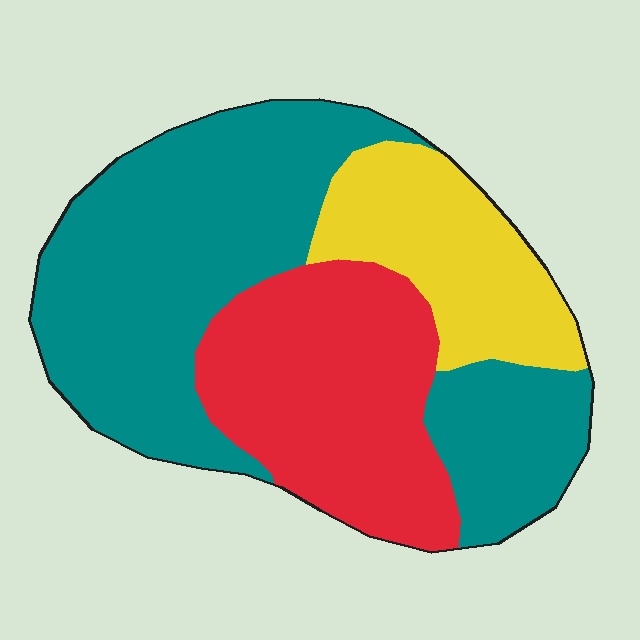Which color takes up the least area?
Yellow, at roughly 20%.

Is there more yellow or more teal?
Teal.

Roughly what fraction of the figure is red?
Red covers roughly 30% of the figure.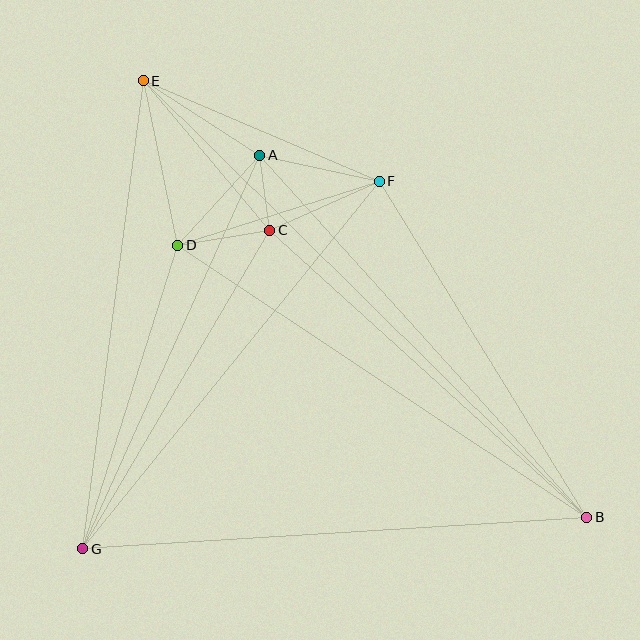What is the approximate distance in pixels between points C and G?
The distance between C and G is approximately 369 pixels.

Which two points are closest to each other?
Points A and C are closest to each other.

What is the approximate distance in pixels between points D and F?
The distance between D and F is approximately 211 pixels.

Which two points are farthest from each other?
Points B and E are farthest from each other.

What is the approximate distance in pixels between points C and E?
The distance between C and E is approximately 196 pixels.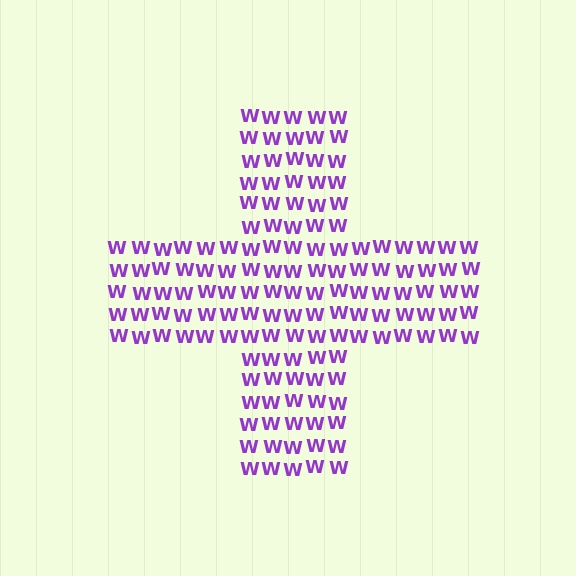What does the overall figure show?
The overall figure shows a cross.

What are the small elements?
The small elements are letter W's.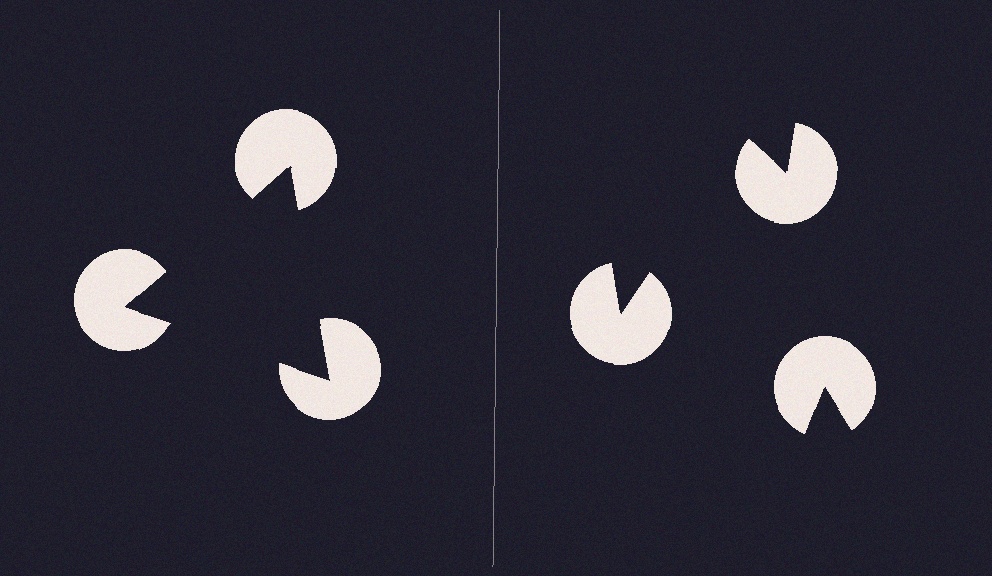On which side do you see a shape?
An illusory triangle appears on the left side. On the right side the wedge cuts are rotated, so no coherent shape forms.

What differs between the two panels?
The pac-man discs are positioned identically on both sides; only the wedge orientations differ. On the left they align to a triangle; on the right they are misaligned.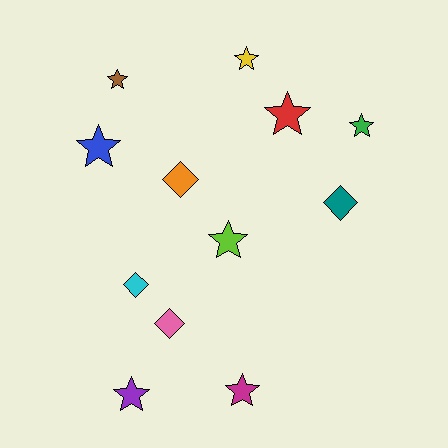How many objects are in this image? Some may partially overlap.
There are 12 objects.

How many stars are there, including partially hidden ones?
There are 8 stars.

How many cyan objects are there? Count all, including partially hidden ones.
There is 1 cyan object.